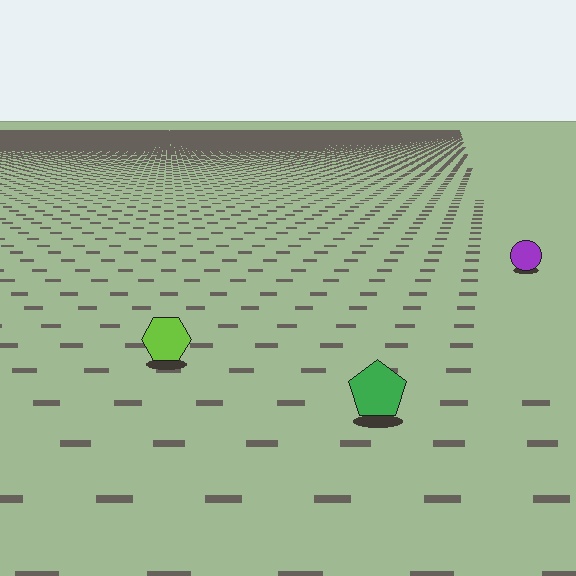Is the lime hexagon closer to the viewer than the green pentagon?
No. The green pentagon is closer — you can tell from the texture gradient: the ground texture is coarser near it.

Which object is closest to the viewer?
The green pentagon is closest. The texture marks near it are larger and more spread out.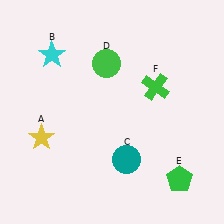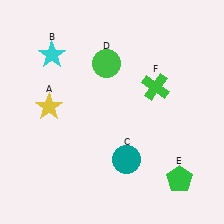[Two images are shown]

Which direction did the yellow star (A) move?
The yellow star (A) moved up.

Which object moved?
The yellow star (A) moved up.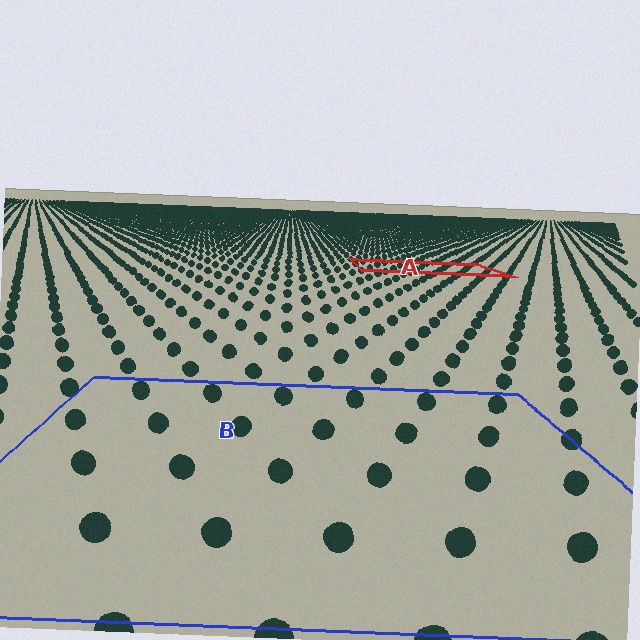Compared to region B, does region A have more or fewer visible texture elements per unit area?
Region A has more texture elements per unit area — they are packed more densely because it is farther away.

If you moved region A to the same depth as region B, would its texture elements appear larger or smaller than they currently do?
They would appear larger. At a closer depth, the same texture elements are projected at a bigger on-screen size.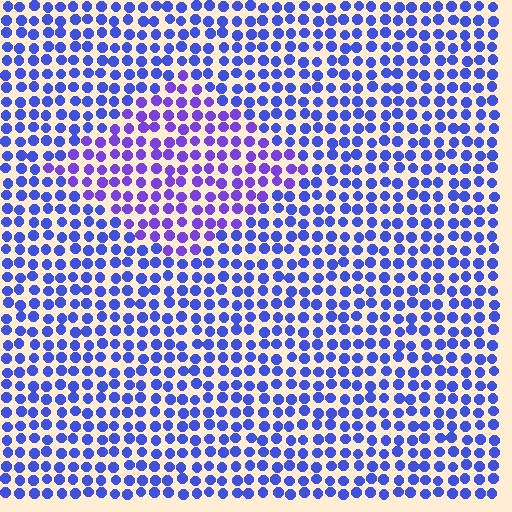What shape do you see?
I see a diamond.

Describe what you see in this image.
The image is filled with small blue elements in a uniform arrangement. A diamond-shaped region is visible where the elements are tinted to a slightly different hue, forming a subtle color boundary.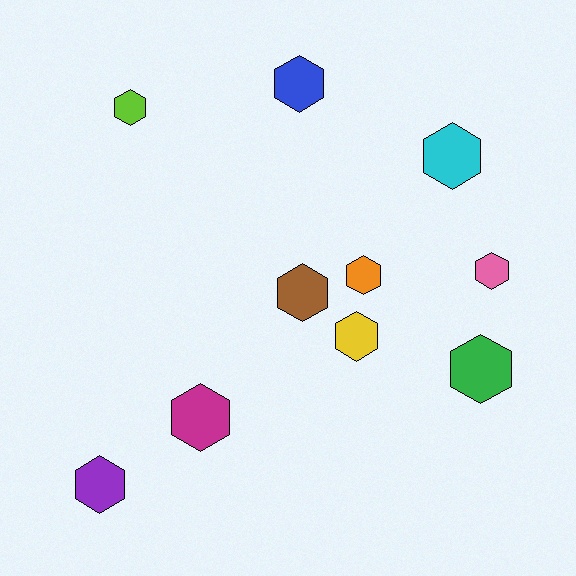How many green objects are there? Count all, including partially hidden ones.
There is 1 green object.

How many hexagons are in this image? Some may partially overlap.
There are 10 hexagons.